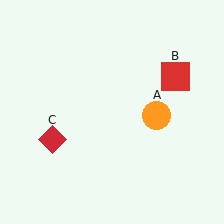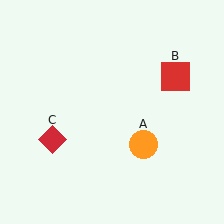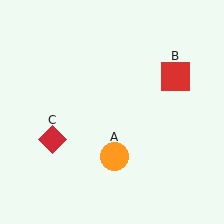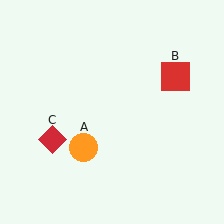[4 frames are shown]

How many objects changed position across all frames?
1 object changed position: orange circle (object A).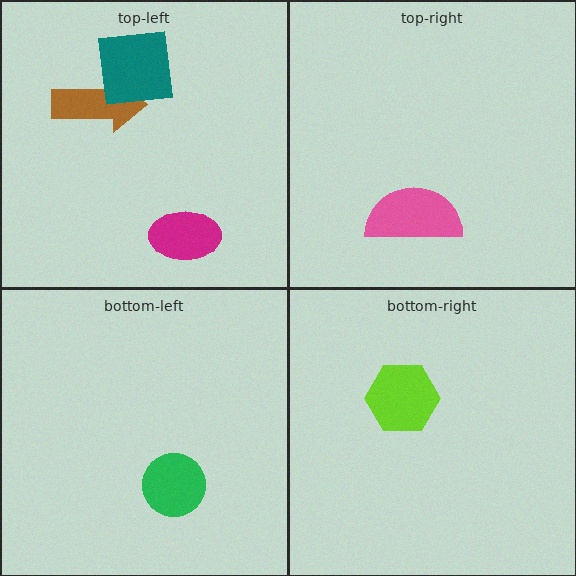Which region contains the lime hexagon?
The bottom-right region.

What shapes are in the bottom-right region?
The lime hexagon.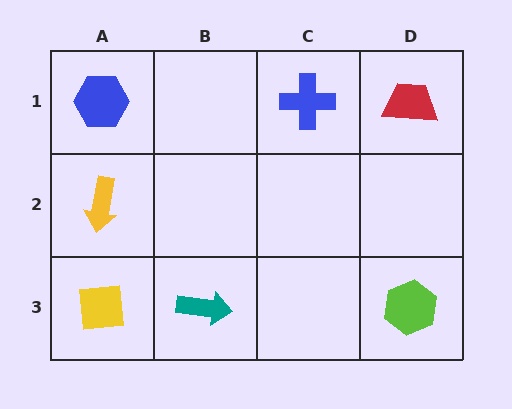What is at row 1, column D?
A red trapezoid.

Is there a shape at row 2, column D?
No, that cell is empty.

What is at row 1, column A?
A blue hexagon.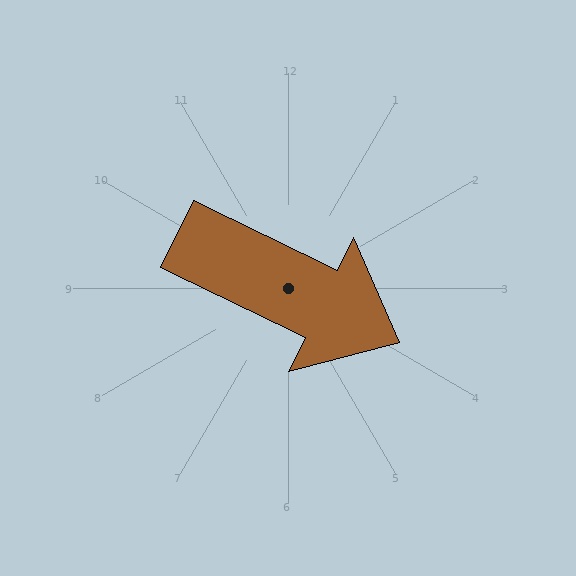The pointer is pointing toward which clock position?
Roughly 4 o'clock.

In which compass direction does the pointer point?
Southeast.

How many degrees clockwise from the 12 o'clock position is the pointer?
Approximately 116 degrees.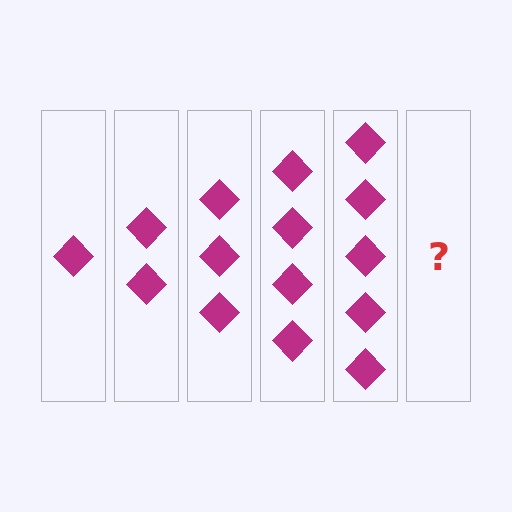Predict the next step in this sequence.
The next step is 6 diamonds.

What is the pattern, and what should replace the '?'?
The pattern is that each step adds one more diamond. The '?' should be 6 diamonds.